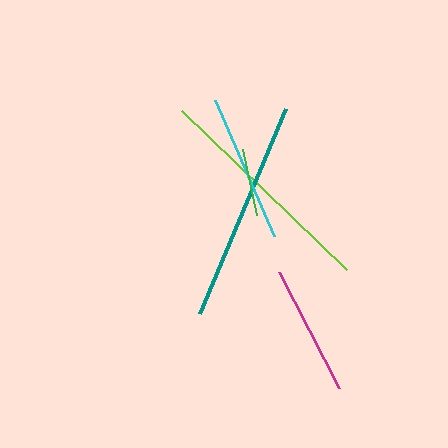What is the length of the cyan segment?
The cyan segment is approximately 148 pixels long.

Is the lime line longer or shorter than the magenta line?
The lime line is longer than the magenta line.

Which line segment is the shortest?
The green line is the shortest at approximately 67 pixels.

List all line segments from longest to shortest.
From longest to shortest: lime, teal, cyan, magenta, green.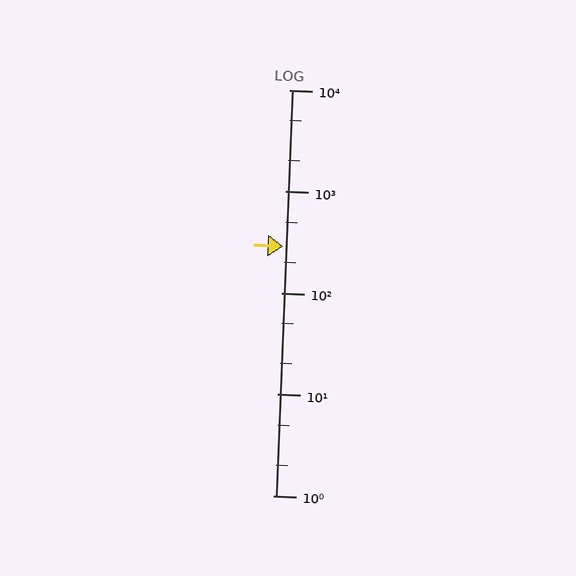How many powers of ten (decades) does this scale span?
The scale spans 4 decades, from 1 to 10000.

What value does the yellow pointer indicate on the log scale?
The pointer indicates approximately 290.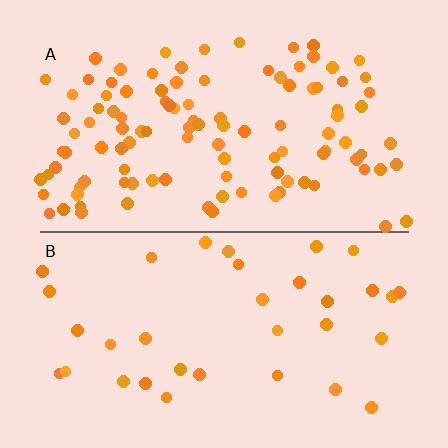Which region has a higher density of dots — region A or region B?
A (the top).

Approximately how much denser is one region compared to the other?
Approximately 3.1× — region A over region B.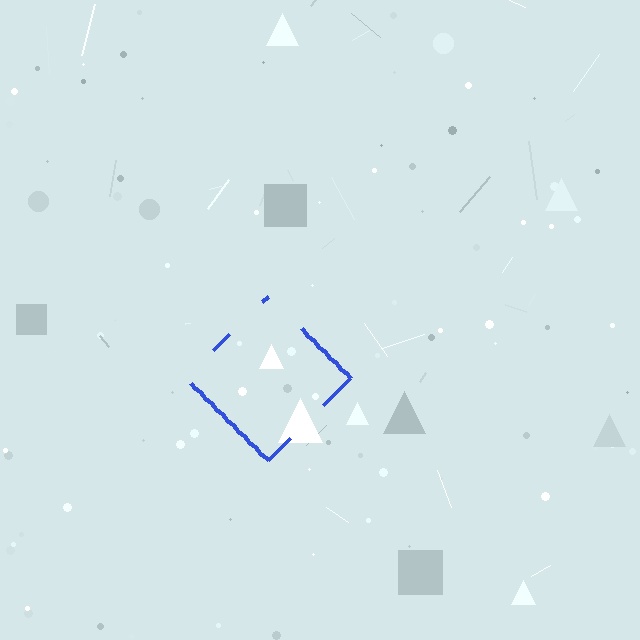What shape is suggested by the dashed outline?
The dashed outline suggests a diamond.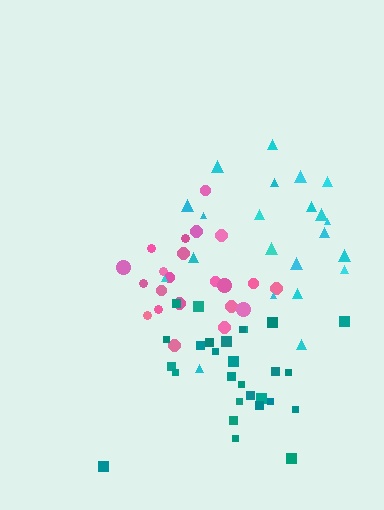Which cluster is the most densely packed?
Pink.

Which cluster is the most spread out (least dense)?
Cyan.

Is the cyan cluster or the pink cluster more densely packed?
Pink.